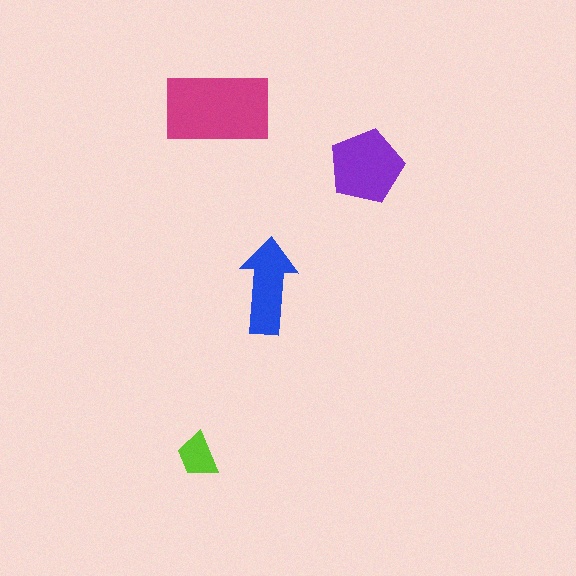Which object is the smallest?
The lime trapezoid.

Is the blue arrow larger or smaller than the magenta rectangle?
Smaller.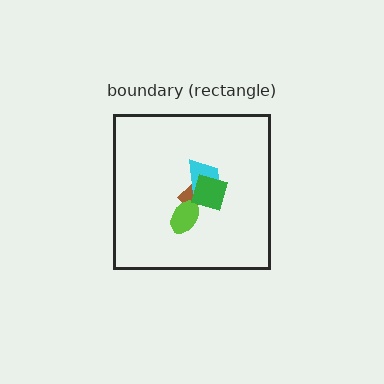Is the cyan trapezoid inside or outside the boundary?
Inside.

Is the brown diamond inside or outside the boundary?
Inside.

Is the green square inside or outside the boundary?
Inside.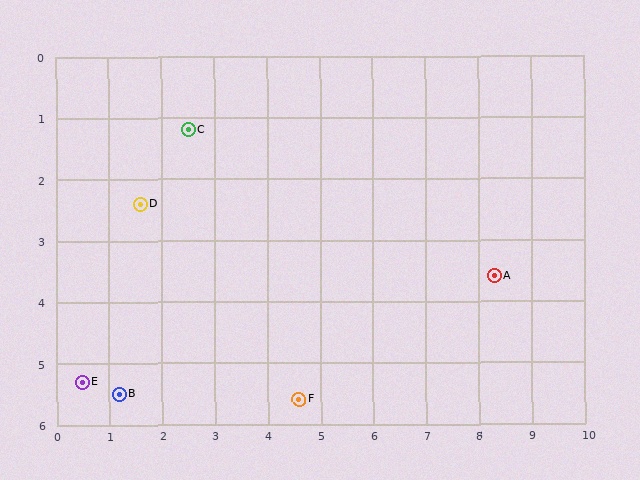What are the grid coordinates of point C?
Point C is at approximately (2.5, 1.2).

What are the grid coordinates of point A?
Point A is at approximately (8.3, 3.6).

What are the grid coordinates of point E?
Point E is at approximately (0.5, 5.3).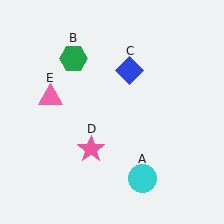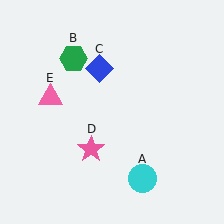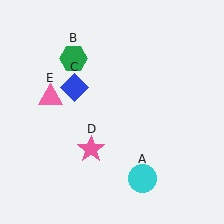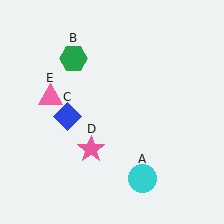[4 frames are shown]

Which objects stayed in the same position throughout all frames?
Cyan circle (object A) and green hexagon (object B) and pink star (object D) and pink triangle (object E) remained stationary.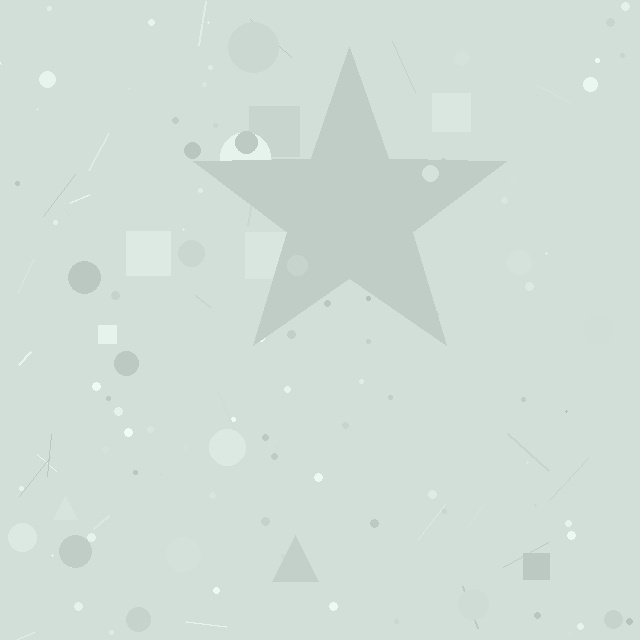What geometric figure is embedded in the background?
A star is embedded in the background.